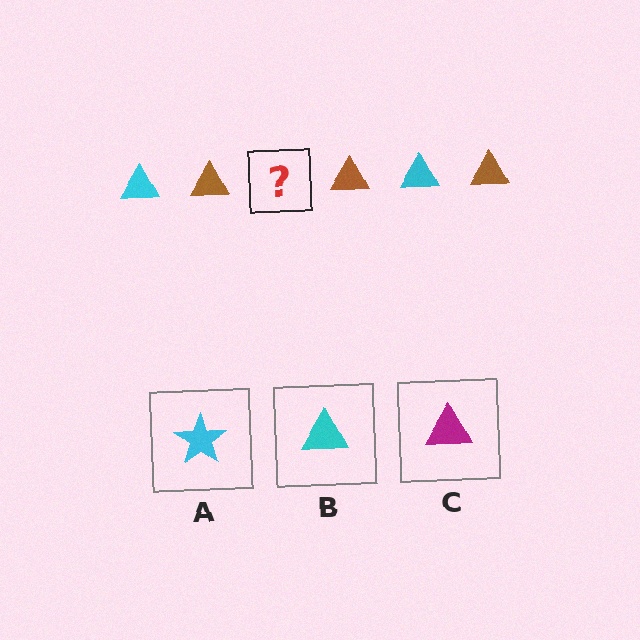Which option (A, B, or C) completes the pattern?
B.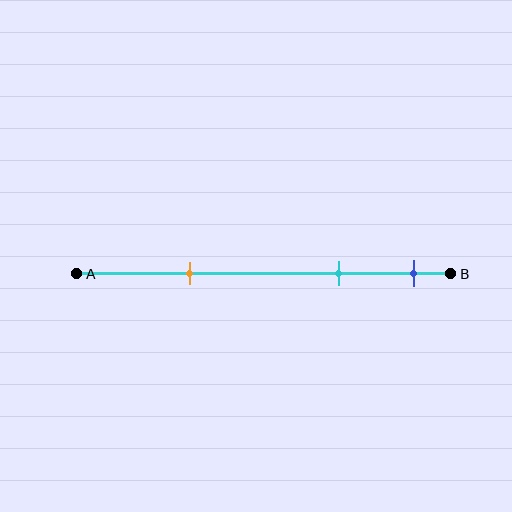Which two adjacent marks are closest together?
The cyan and blue marks are the closest adjacent pair.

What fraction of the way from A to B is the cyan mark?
The cyan mark is approximately 70% (0.7) of the way from A to B.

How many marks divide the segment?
There are 3 marks dividing the segment.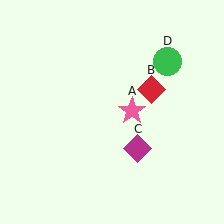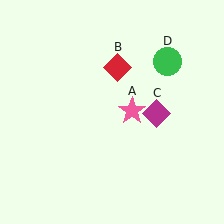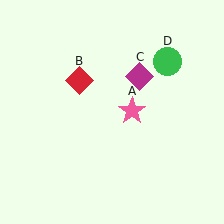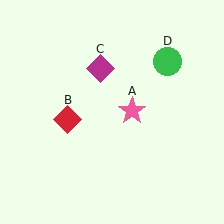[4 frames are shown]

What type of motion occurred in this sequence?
The red diamond (object B), magenta diamond (object C) rotated counterclockwise around the center of the scene.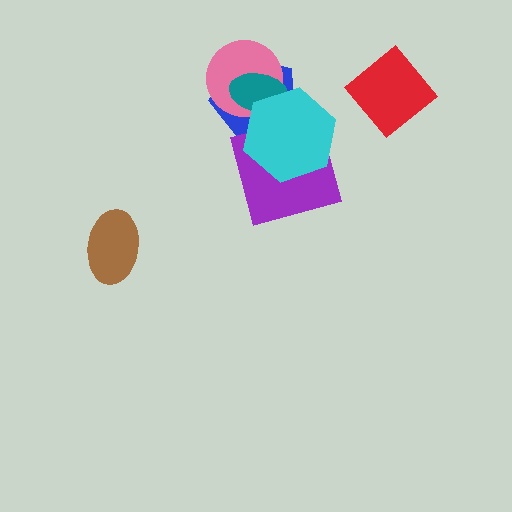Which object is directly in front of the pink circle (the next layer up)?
The teal ellipse is directly in front of the pink circle.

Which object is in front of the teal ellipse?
The cyan hexagon is in front of the teal ellipse.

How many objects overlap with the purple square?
2 objects overlap with the purple square.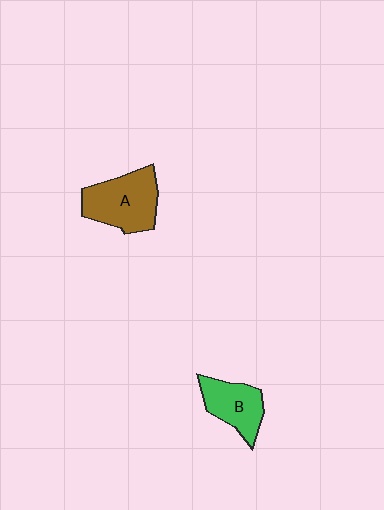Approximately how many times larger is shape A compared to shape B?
Approximately 1.4 times.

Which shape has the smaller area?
Shape B (green).